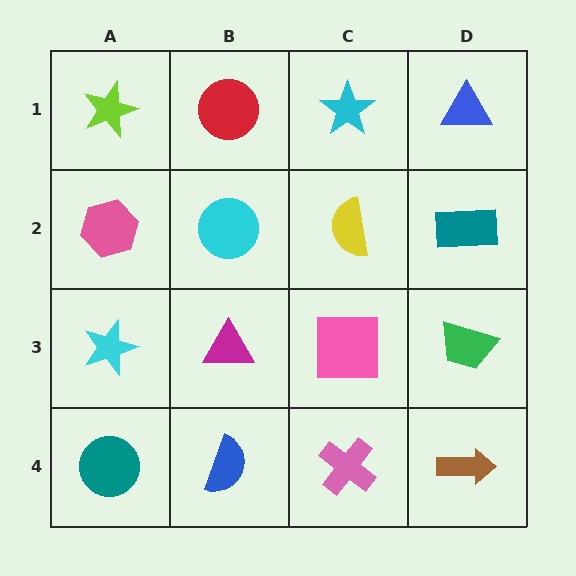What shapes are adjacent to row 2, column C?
A cyan star (row 1, column C), a pink square (row 3, column C), a cyan circle (row 2, column B), a teal rectangle (row 2, column D).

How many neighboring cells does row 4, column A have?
2.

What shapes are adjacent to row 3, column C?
A yellow semicircle (row 2, column C), a pink cross (row 4, column C), a magenta triangle (row 3, column B), a green trapezoid (row 3, column D).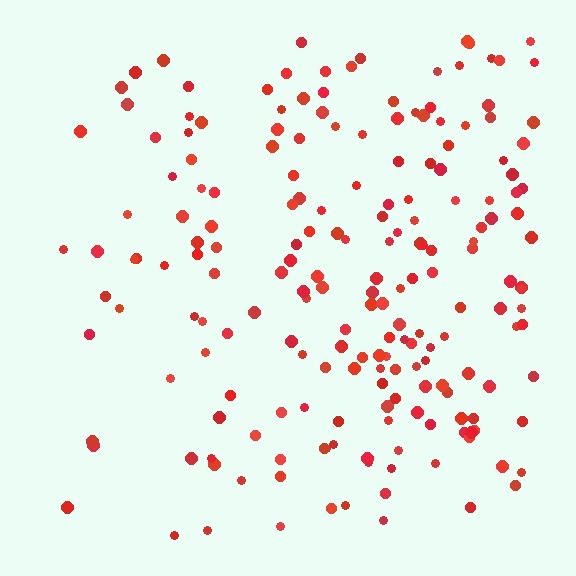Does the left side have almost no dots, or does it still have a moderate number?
Still a moderate number, just noticeably fewer than the right.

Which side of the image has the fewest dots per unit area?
The left.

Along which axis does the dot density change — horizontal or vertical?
Horizontal.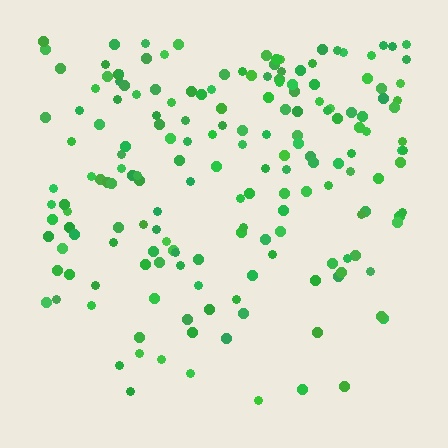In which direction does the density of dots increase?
From bottom to top, with the top side densest.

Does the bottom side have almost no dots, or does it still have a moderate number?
Still a moderate number, just noticeably fewer than the top.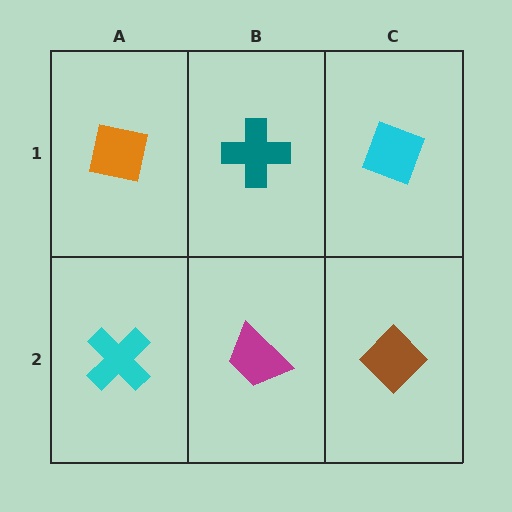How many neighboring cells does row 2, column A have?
2.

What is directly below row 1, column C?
A brown diamond.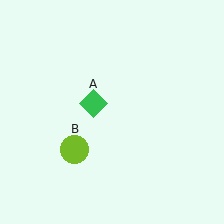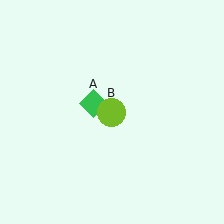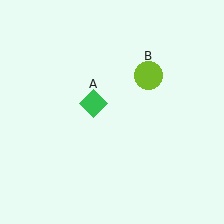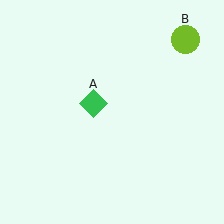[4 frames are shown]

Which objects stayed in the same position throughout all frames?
Green diamond (object A) remained stationary.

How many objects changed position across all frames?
1 object changed position: lime circle (object B).